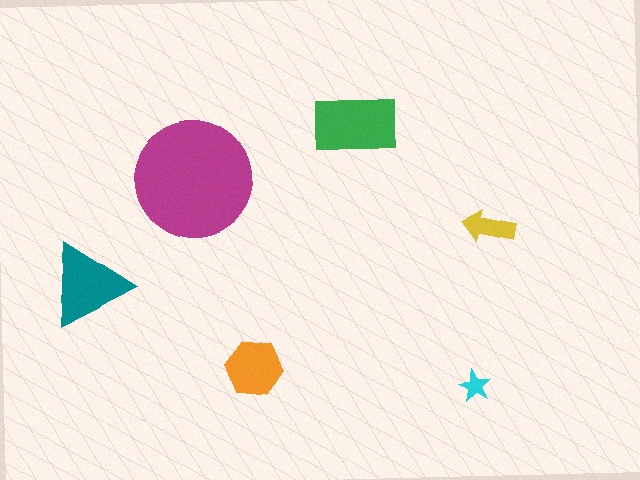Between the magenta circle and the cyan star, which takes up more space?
The magenta circle.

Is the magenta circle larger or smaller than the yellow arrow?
Larger.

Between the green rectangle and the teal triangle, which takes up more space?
The green rectangle.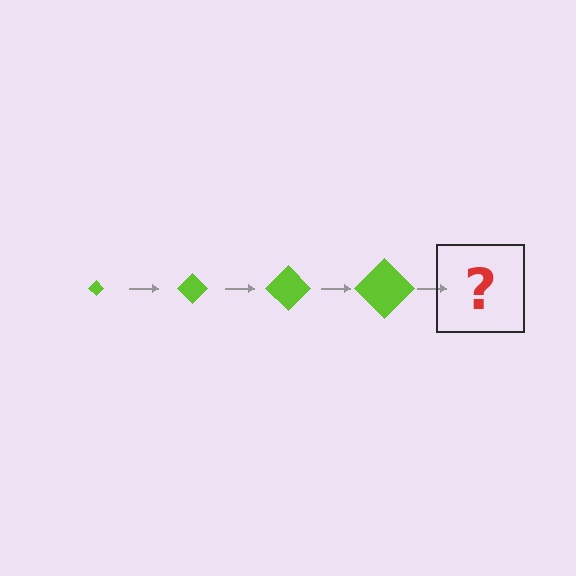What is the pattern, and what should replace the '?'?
The pattern is that the diamond gets progressively larger each step. The '?' should be a lime diamond, larger than the previous one.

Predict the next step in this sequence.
The next step is a lime diamond, larger than the previous one.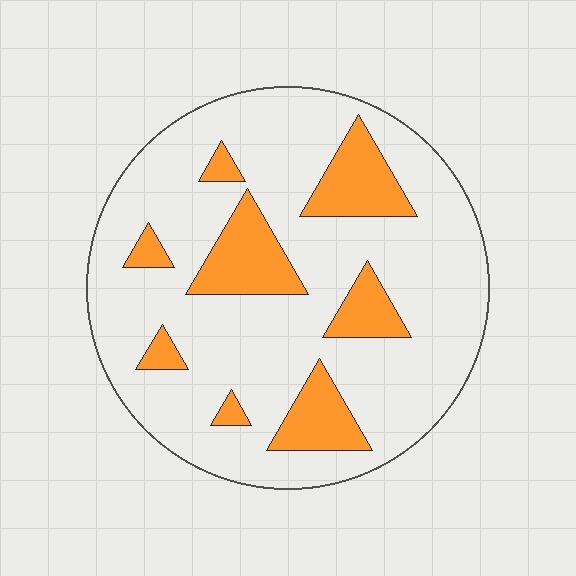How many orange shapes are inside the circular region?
8.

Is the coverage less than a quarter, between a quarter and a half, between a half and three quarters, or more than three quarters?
Less than a quarter.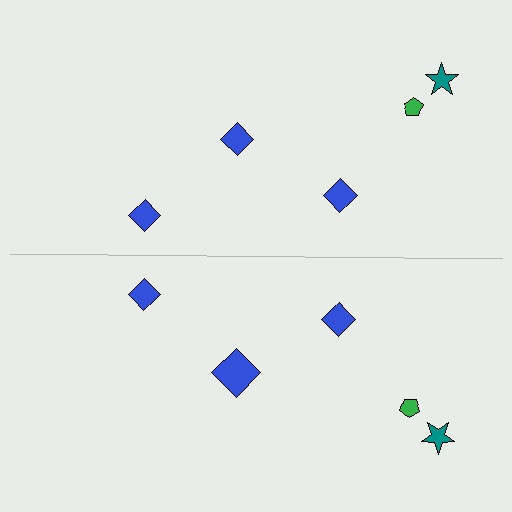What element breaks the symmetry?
The blue diamond on the bottom side has a different size than its mirror counterpart.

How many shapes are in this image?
There are 10 shapes in this image.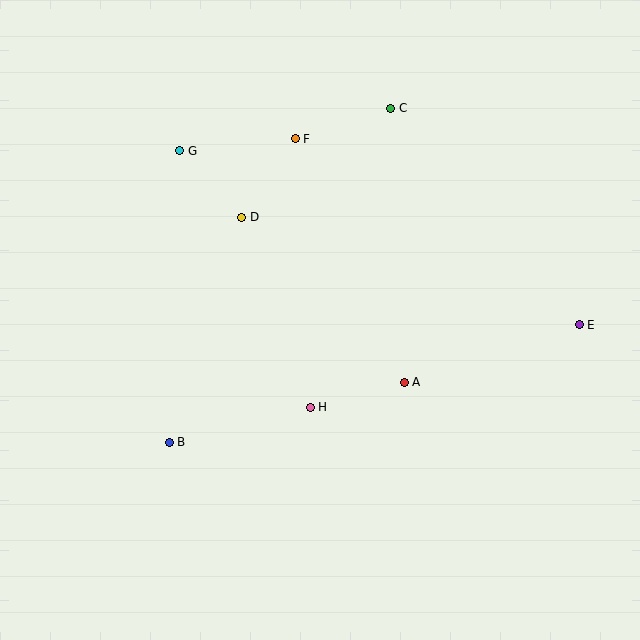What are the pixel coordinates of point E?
Point E is at (579, 325).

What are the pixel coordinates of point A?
Point A is at (404, 382).